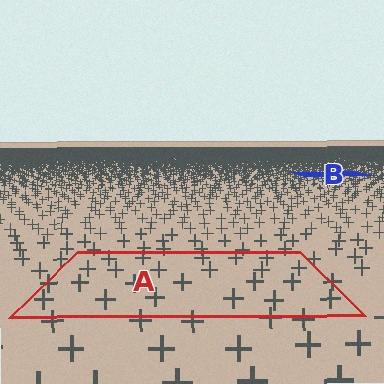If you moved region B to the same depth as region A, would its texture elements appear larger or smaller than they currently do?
They would appear larger. At a closer depth, the same texture elements are projected at a bigger on-screen size.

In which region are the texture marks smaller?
The texture marks are smaller in region B, because it is farther away.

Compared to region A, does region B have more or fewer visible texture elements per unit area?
Region B has more texture elements per unit area — they are packed more densely because it is farther away.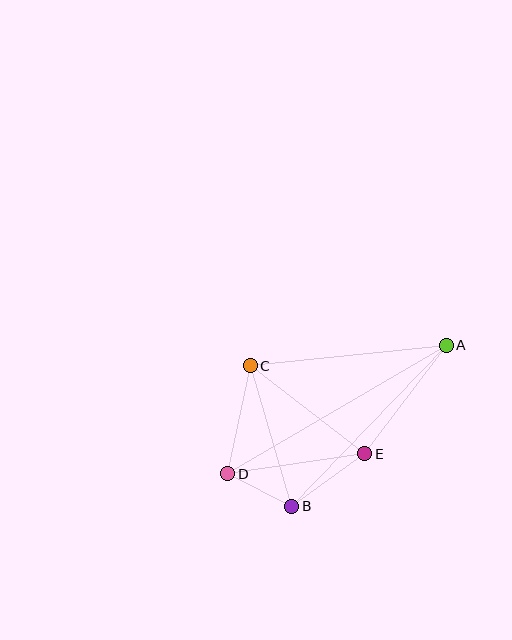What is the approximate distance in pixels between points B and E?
The distance between B and E is approximately 90 pixels.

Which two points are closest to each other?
Points B and D are closest to each other.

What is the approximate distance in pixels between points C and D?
The distance between C and D is approximately 110 pixels.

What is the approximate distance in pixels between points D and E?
The distance between D and E is approximately 138 pixels.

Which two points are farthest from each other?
Points A and D are farthest from each other.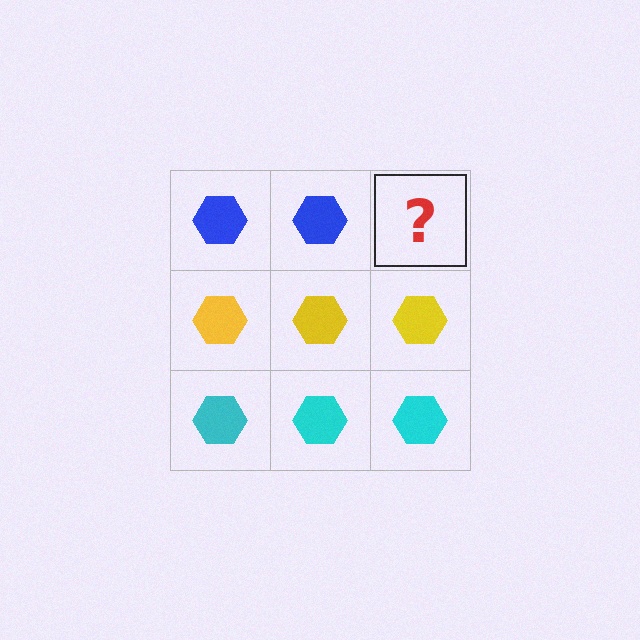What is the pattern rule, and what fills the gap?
The rule is that each row has a consistent color. The gap should be filled with a blue hexagon.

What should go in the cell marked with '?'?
The missing cell should contain a blue hexagon.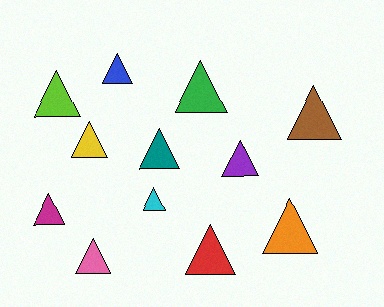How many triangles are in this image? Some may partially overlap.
There are 12 triangles.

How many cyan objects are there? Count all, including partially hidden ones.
There is 1 cyan object.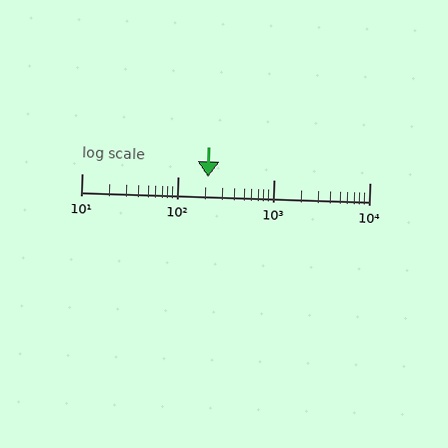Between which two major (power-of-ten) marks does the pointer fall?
The pointer is between 100 and 1000.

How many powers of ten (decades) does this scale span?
The scale spans 3 decades, from 10 to 10000.